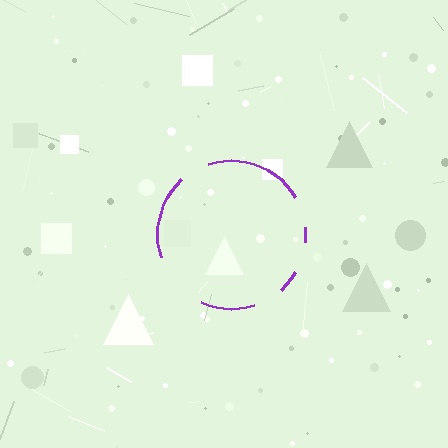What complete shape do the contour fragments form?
The contour fragments form a circle.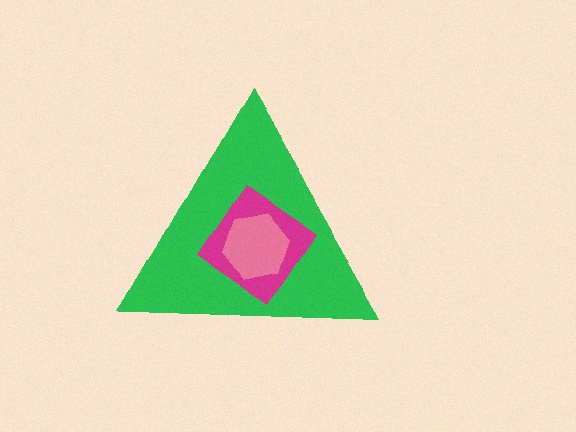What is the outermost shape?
The green triangle.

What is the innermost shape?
The pink hexagon.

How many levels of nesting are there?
3.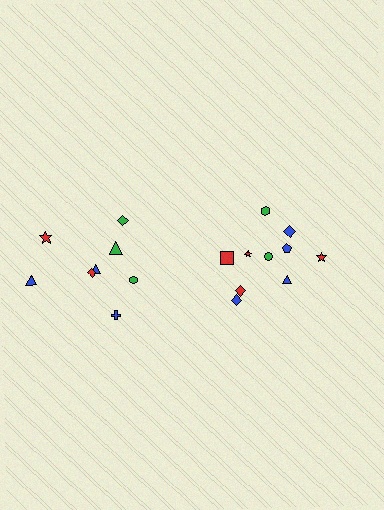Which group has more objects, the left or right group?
The right group.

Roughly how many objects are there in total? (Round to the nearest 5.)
Roughly 20 objects in total.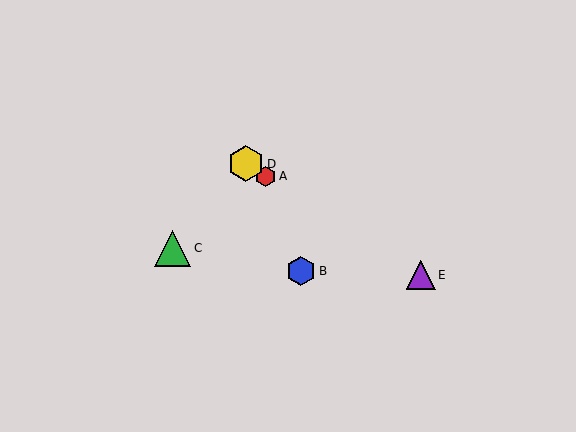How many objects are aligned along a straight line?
3 objects (A, D, E) are aligned along a straight line.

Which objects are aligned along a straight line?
Objects A, D, E are aligned along a straight line.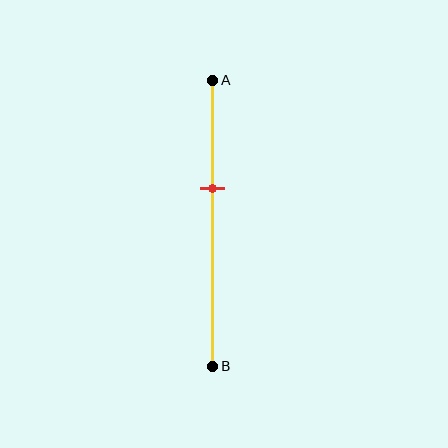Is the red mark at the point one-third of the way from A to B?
No, the mark is at about 40% from A, not at the 33% one-third point.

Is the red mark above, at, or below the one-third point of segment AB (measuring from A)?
The red mark is below the one-third point of segment AB.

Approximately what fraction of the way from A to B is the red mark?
The red mark is approximately 40% of the way from A to B.